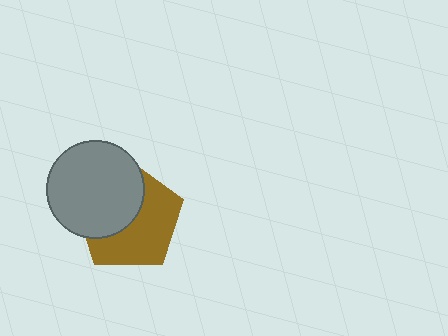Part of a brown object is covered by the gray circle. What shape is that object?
It is a pentagon.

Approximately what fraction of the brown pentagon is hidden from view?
Roughly 46% of the brown pentagon is hidden behind the gray circle.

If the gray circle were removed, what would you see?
You would see the complete brown pentagon.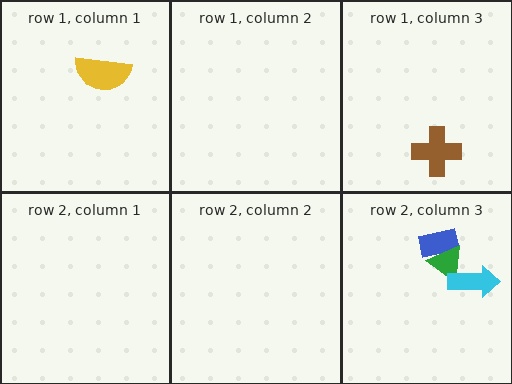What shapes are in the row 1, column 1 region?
The yellow semicircle.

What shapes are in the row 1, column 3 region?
The brown cross.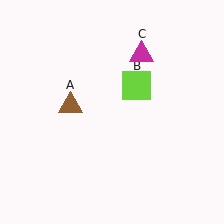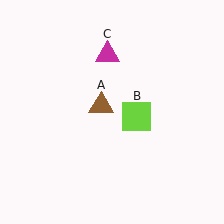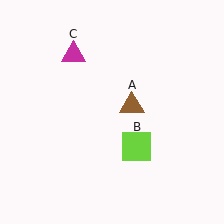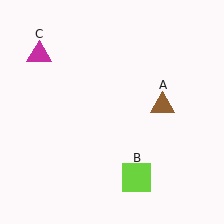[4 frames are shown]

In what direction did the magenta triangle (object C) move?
The magenta triangle (object C) moved left.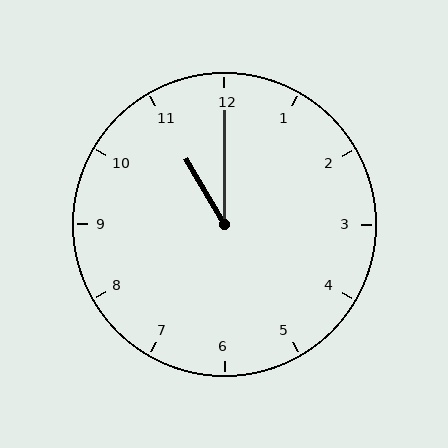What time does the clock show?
11:00.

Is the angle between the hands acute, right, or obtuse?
It is acute.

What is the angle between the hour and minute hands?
Approximately 30 degrees.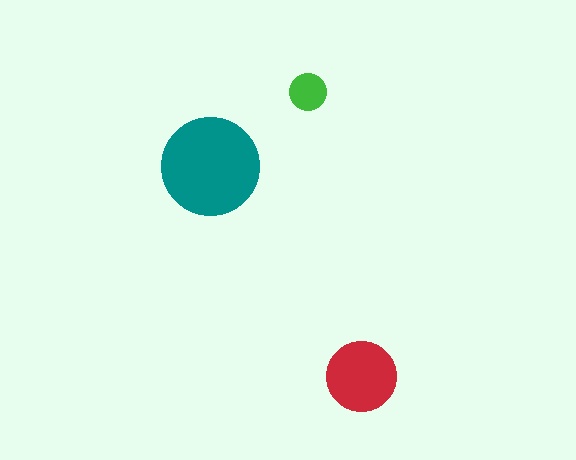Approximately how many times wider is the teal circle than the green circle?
About 2.5 times wider.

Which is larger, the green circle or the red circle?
The red one.